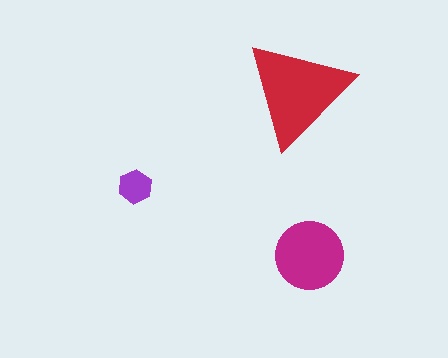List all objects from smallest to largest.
The purple hexagon, the magenta circle, the red triangle.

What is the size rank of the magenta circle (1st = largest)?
2nd.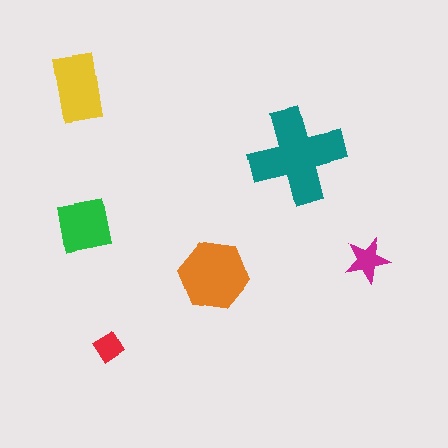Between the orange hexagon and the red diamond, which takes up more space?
The orange hexagon.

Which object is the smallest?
The red diamond.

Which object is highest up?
The yellow rectangle is topmost.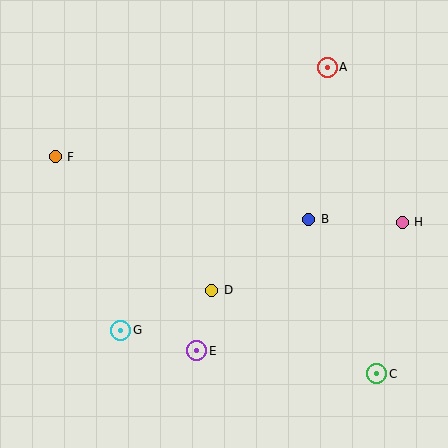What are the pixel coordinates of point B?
Point B is at (309, 219).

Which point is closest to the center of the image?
Point D at (212, 290) is closest to the center.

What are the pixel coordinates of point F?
Point F is at (55, 157).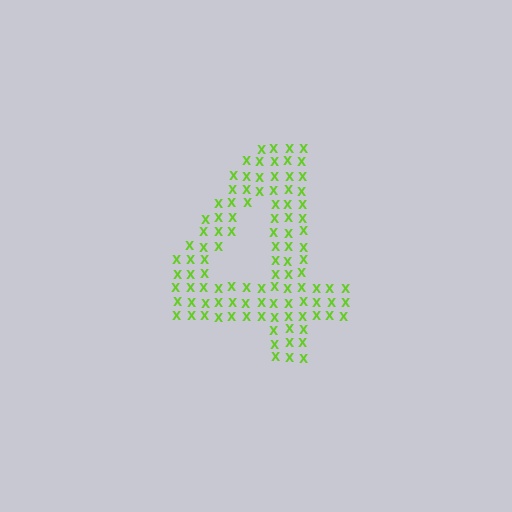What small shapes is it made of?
It is made of small letter X's.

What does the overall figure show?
The overall figure shows the digit 4.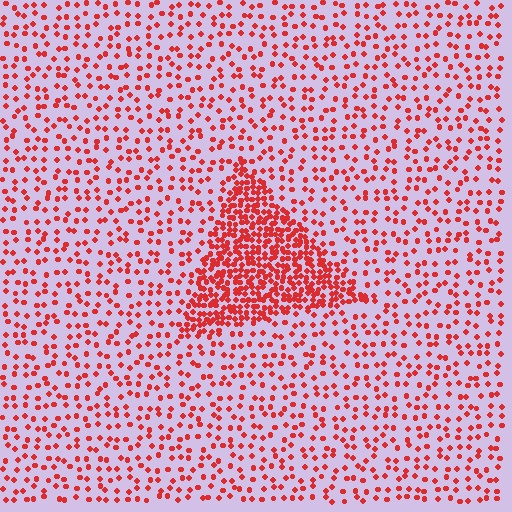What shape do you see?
I see a triangle.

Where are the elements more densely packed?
The elements are more densely packed inside the triangle boundary.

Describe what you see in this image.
The image contains small red elements arranged at two different densities. A triangle-shaped region is visible where the elements are more densely packed than the surrounding area.